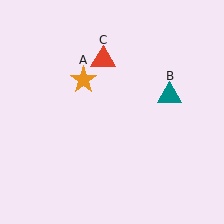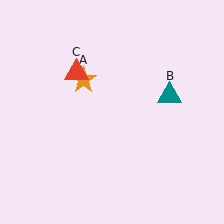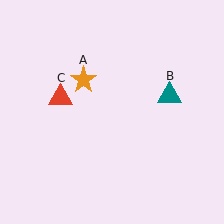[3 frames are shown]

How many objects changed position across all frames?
1 object changed position: red triangle (object C).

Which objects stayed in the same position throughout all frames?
Orange star (object A) and teal triangle (object B) remained stationary.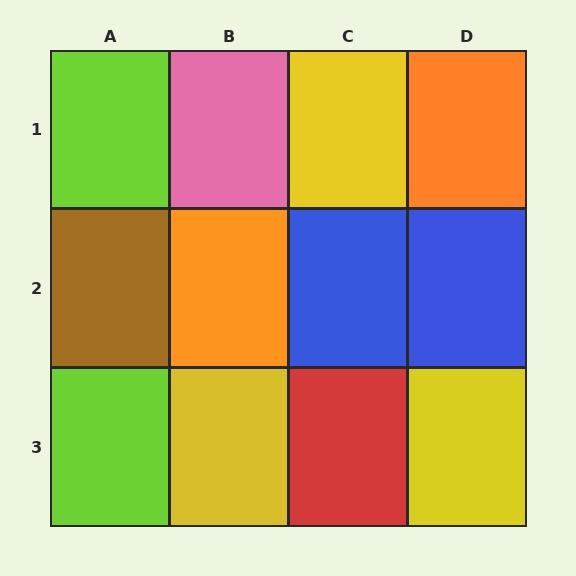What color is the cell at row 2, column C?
Blue.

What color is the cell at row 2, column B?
Orange.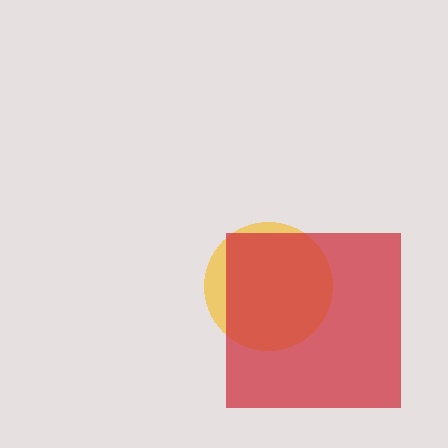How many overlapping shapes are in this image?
There are 2 overlapping shapes in the image.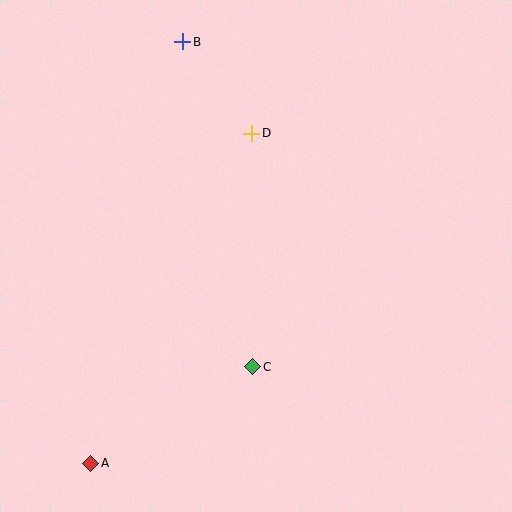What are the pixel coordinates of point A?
Point A is at (91, 463).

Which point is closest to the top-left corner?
Point B is closest to the top-left corner.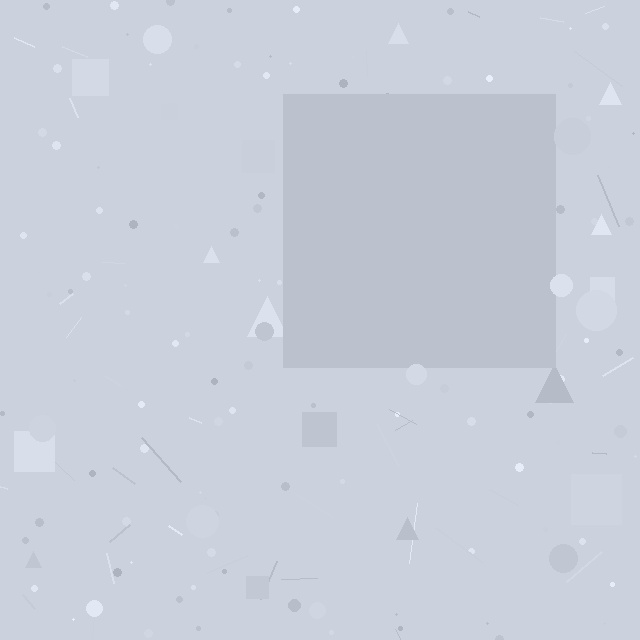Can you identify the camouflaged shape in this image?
The camouflaged shape is a square.